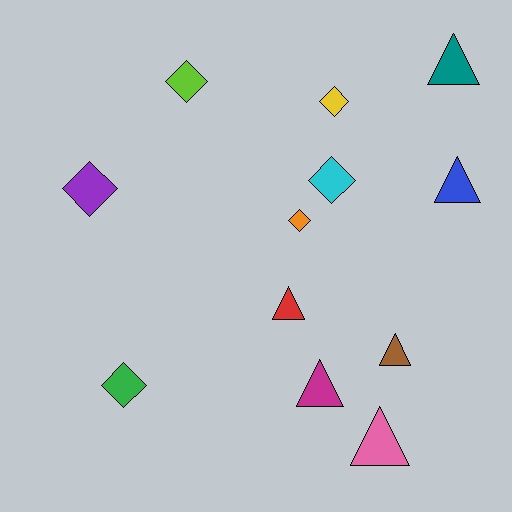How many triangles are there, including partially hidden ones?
There are 6 triangles.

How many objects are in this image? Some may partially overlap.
There are 12 objects.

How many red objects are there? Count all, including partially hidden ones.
There is 1 red object.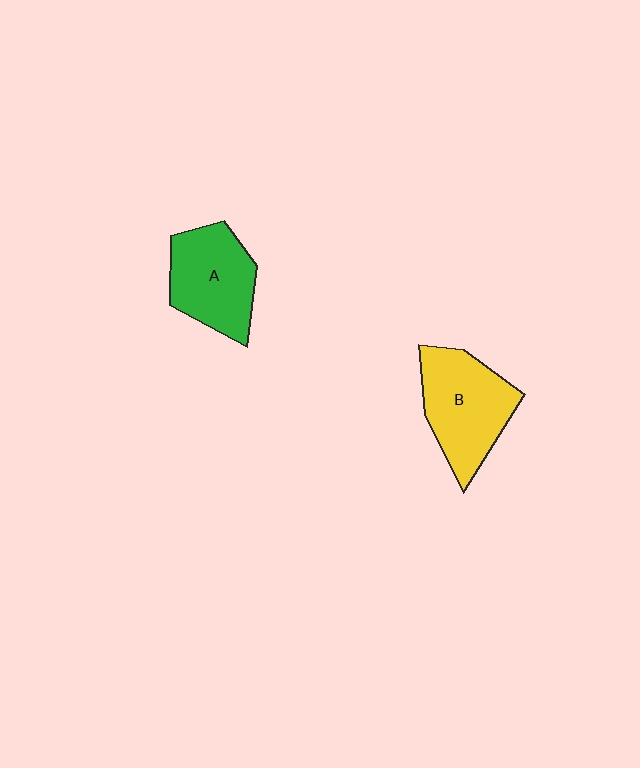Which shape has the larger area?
Shape B (yellow).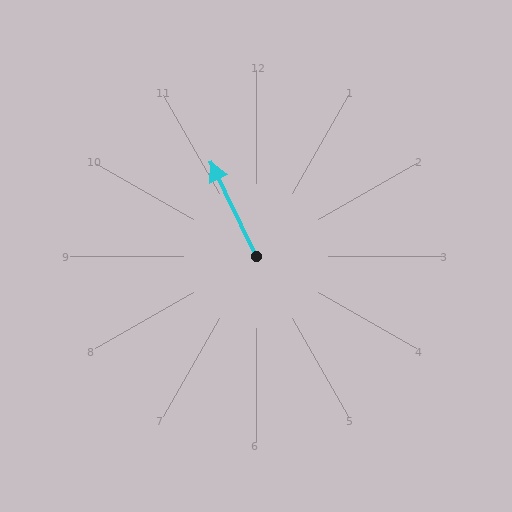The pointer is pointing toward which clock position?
Roughly 11 o'clock.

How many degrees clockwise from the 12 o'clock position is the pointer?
Approximately 334 degrees.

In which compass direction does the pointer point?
Northwest.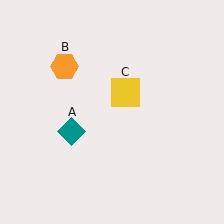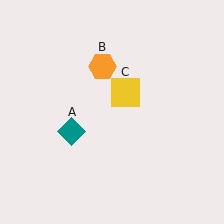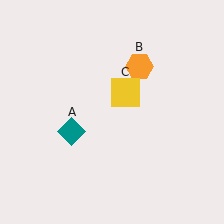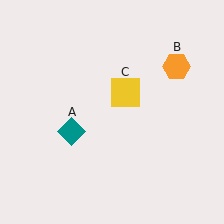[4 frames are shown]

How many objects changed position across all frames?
1 object changed position: orange hexagon (object B).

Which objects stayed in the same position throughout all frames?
Teal diamond (object A) and yellow square (object C) remained stationary.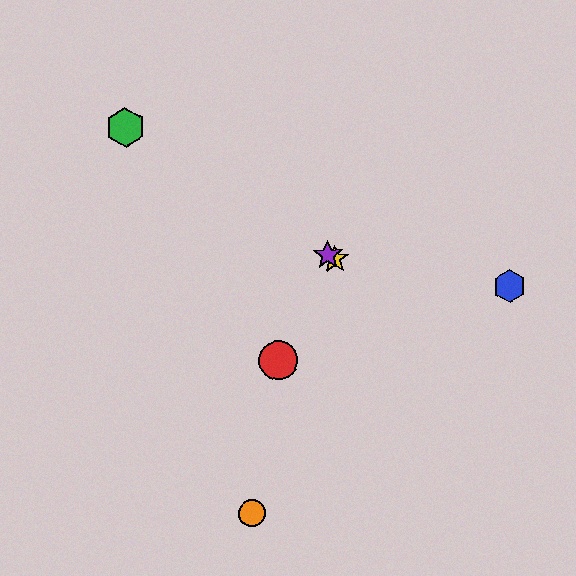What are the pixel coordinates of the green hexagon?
The green hexagon is at (125, 128).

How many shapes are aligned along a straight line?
3 shapes (the green hexagon, the yellow star, the purple star) are aligned along a straight line.